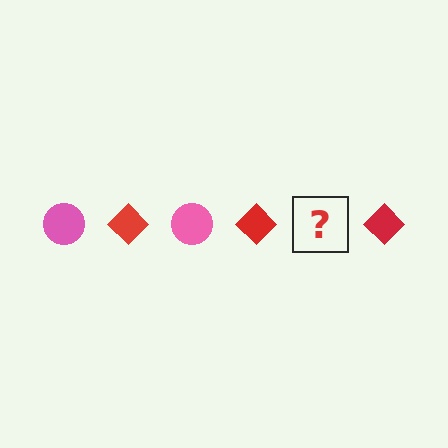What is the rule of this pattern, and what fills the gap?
The rule is that the pattern alternates between pink circle and red diamond. The gap should be filled with a pink circle.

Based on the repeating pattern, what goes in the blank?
The blank should be a pink circle.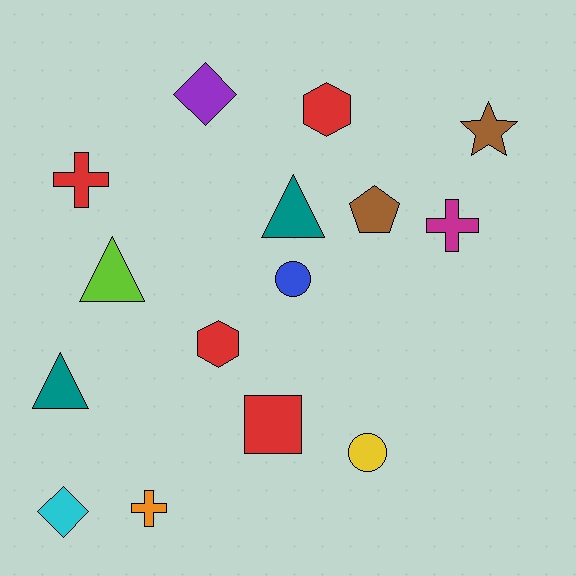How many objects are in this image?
There are 15 objects.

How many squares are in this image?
There is 1 square.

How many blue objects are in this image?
There is 1 blue object.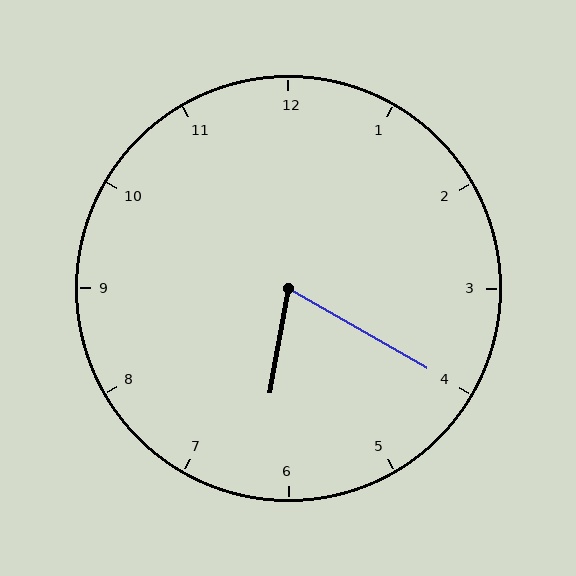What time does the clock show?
6:20.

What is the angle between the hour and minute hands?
Approximately 70 degrees.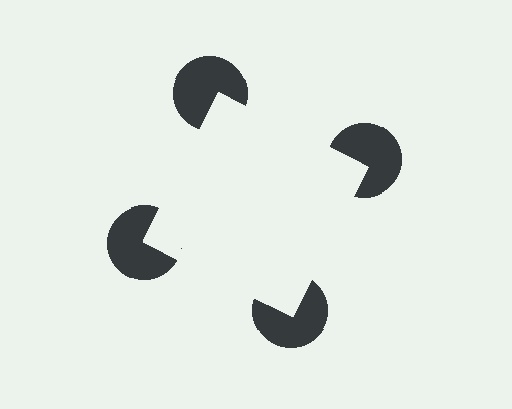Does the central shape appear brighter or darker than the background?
It typically appears slightly brighter than the background, even though no actual brightness change is drawn.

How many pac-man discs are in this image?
There are 4 — one at each vertex of the illusory square.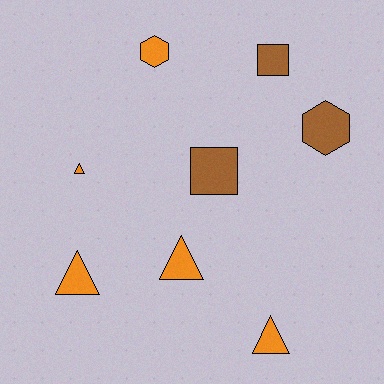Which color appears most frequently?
Orange, with 5 objects.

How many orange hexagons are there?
There is 1 orange hexagon.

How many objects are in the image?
There are 8 objects.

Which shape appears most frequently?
Triangle, with 4 objects.